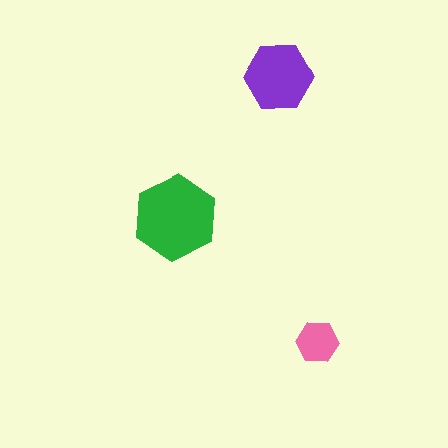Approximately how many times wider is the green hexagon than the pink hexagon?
About 2 times wider.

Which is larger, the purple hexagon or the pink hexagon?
The purple one.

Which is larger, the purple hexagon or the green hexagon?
The green one.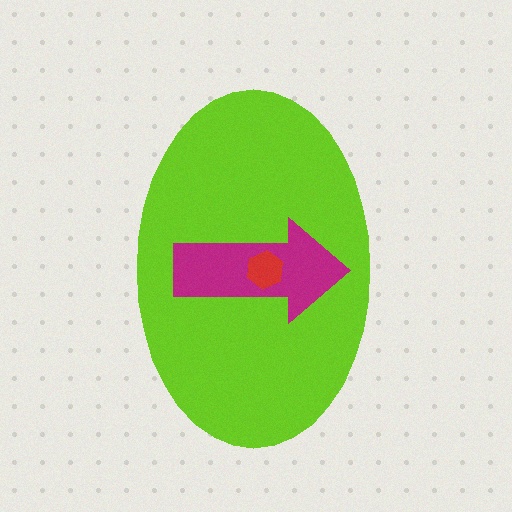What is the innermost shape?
The red hexagon.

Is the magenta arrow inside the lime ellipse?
Yes.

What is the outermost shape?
The lime ellipse.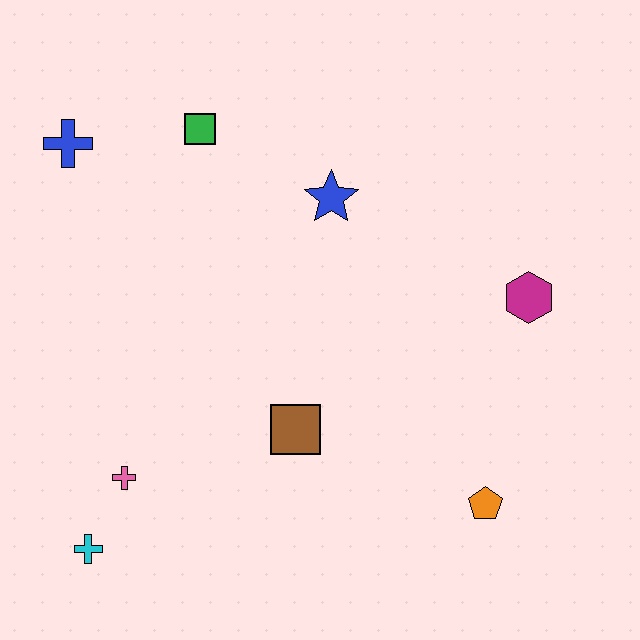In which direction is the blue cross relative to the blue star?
The blue cross is to the left of the blue star.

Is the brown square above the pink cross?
Yes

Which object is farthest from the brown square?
The blue cross is farthest from the brown square.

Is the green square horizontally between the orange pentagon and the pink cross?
Yes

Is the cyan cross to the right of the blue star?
No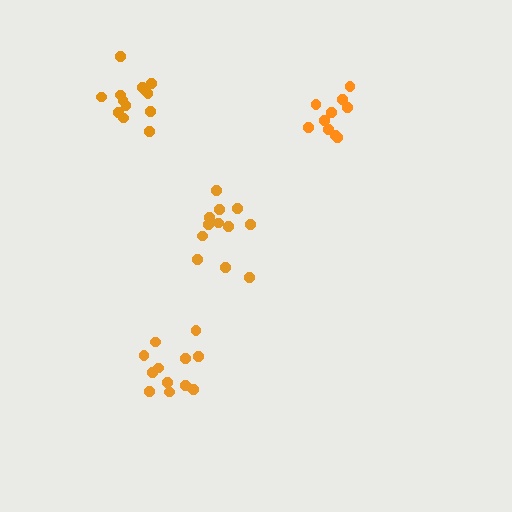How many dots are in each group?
Group 1: 13 dots, Group 2: 12 dots, Group 3: 10 dots, Group 4: 12 dots (47 total).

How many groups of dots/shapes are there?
There are 4 groups.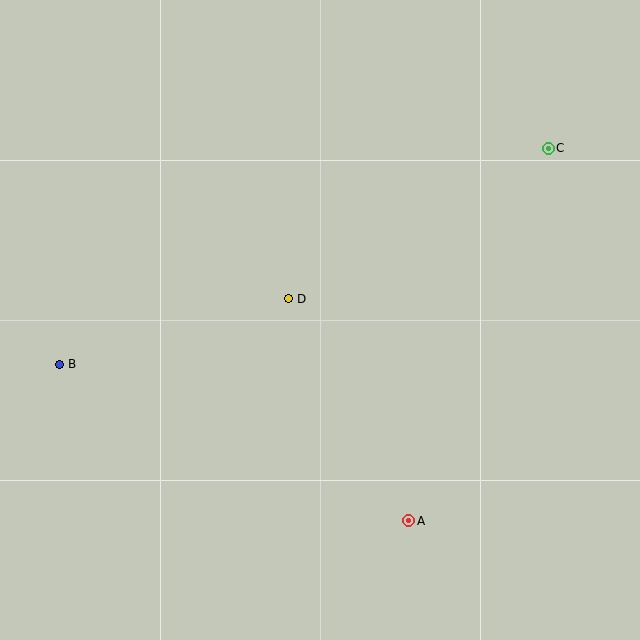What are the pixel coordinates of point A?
Point A is at (409, 521).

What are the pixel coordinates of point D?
Point D is at (289, 299).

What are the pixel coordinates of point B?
Point B is at (60, 364).